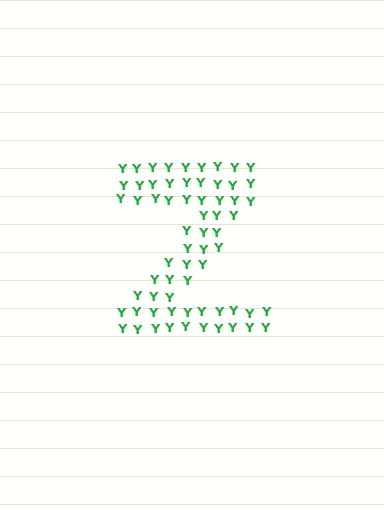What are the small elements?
The small elements are letter Y's.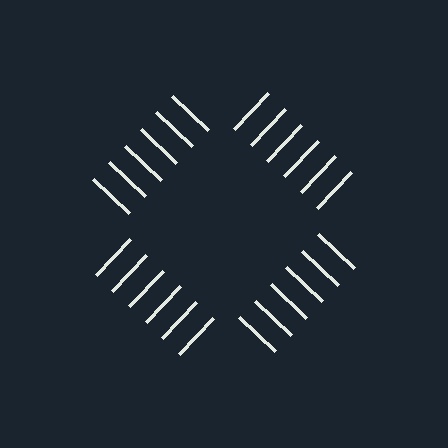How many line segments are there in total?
24 — 6 along each of the 4 edges.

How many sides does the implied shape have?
4 sides — the line-ends trace a square.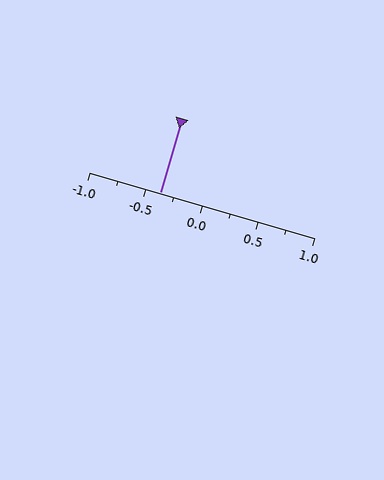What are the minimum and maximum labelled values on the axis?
The axis runs from -1.0 to 1.0.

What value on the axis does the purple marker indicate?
The marker indicates approximately -0.38.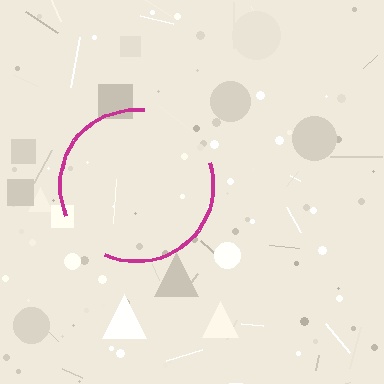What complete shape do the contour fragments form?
The contour fragments form a circle.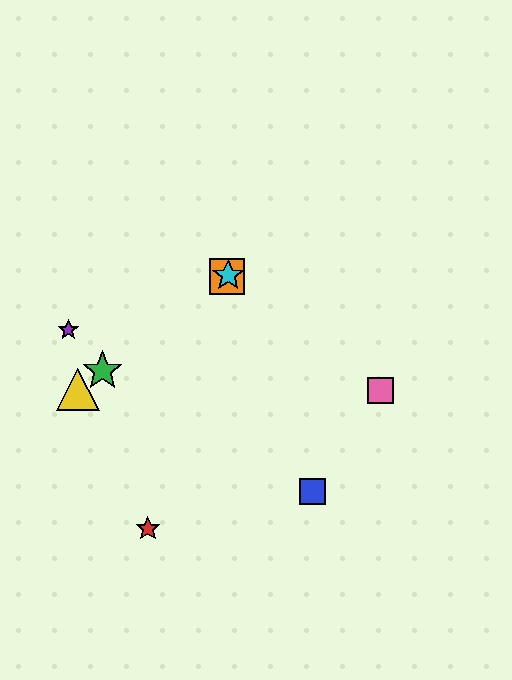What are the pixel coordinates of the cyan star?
The cyan star is at (228, 275).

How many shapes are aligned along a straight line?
4 shapes (the green star, the yellow triangle, the orange square, the cyan star) are aligned along a straight line.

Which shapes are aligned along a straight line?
The green star, the yellow triangle, the orange square, the cyan star are aligned along a straight line.